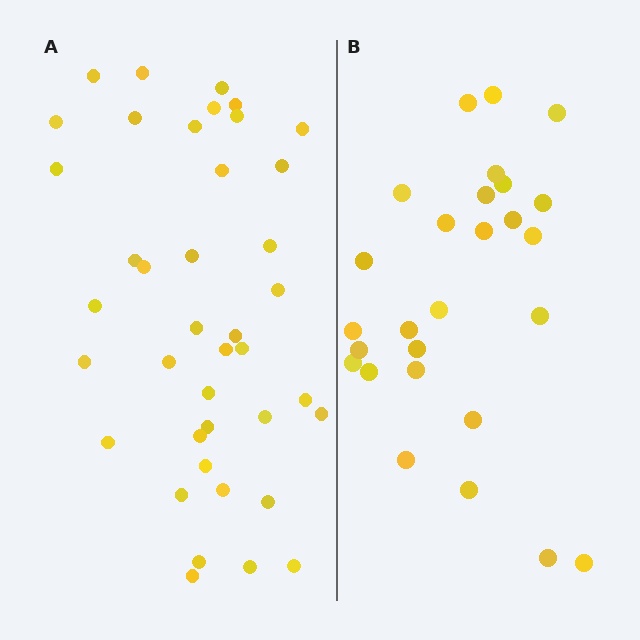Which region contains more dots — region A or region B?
Region A (the left region) has more dots.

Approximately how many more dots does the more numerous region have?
Region A has approximately 15 more dots than region B.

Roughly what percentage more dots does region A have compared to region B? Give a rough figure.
About 50% more.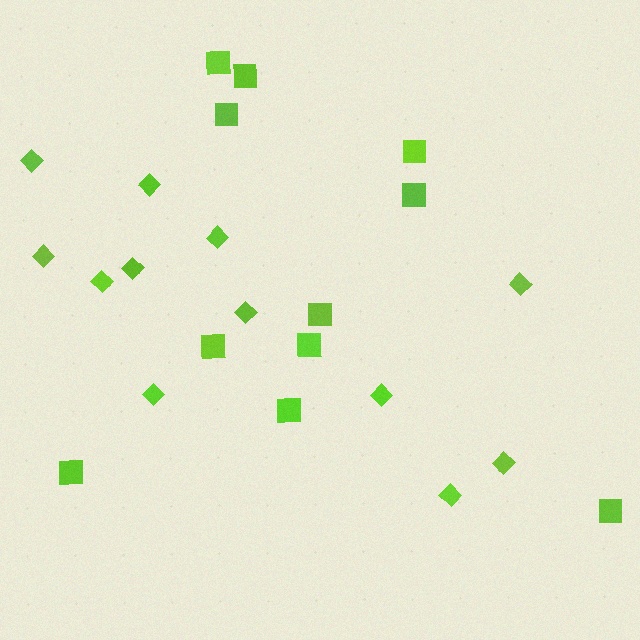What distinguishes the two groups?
There are 2 groups: one group of squares (11) and one group of diamonds (12).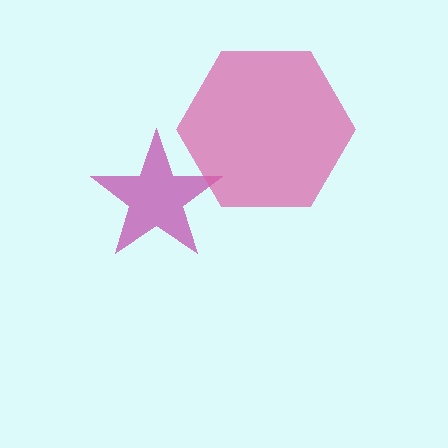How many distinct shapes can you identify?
There are 2 distinct shapes: a magenta star, a pink hexagon.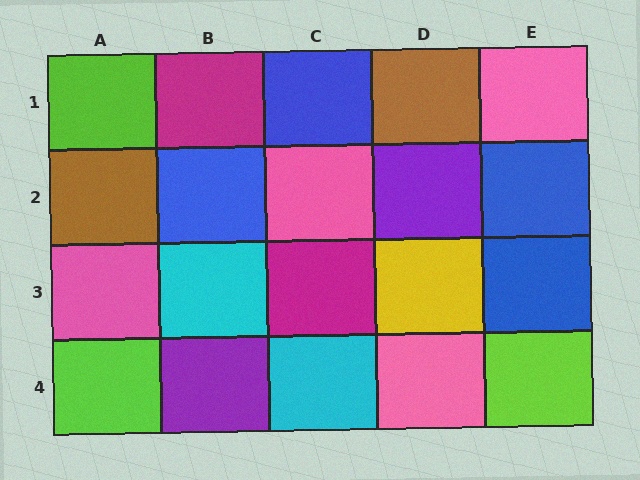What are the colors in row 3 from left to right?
Pink, cyan, magenta, yellow, blue.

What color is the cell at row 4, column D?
Pink.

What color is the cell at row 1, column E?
Pink.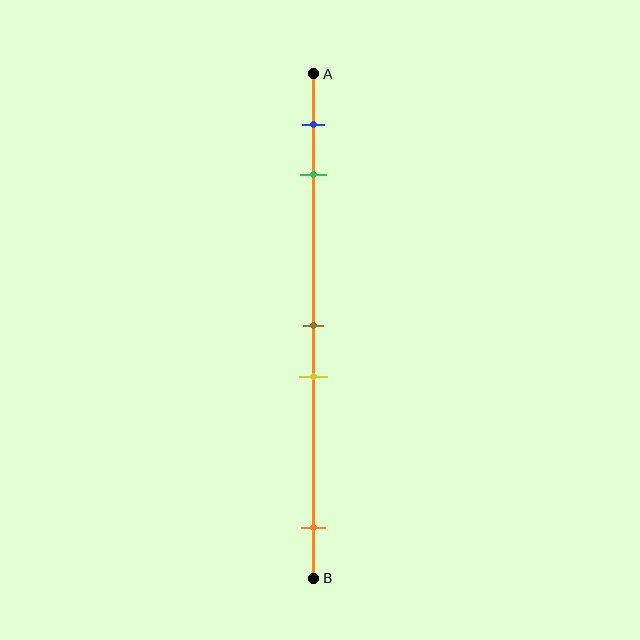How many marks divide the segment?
There are 5 marks dividing the segment.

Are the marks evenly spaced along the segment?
No, the marks are not evenly spaced.